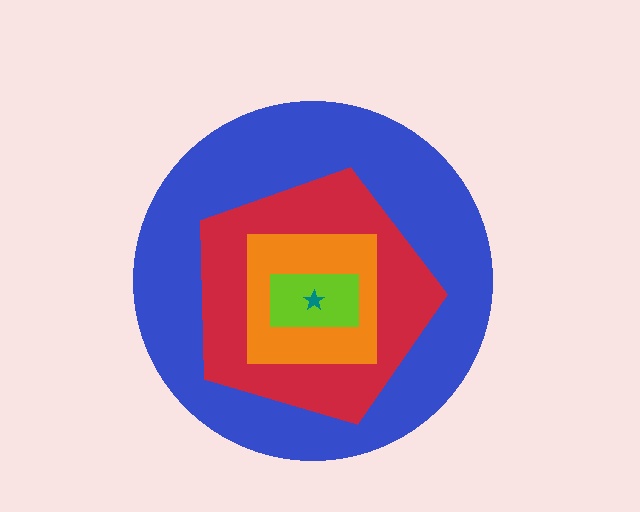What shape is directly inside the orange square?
The lime rectangle.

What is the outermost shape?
The blue circle.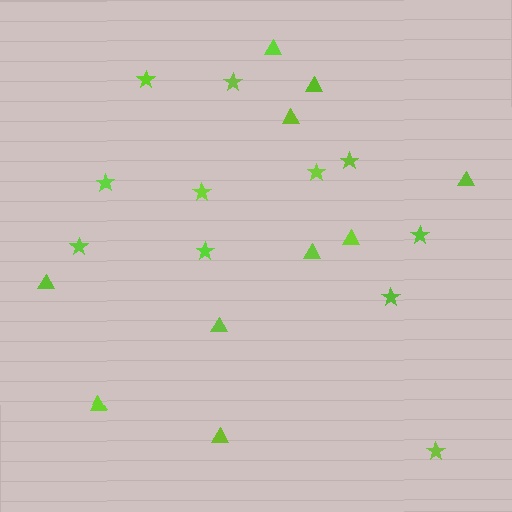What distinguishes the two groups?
There are 2 groups: one group of triangles (10) and one group of stars (11).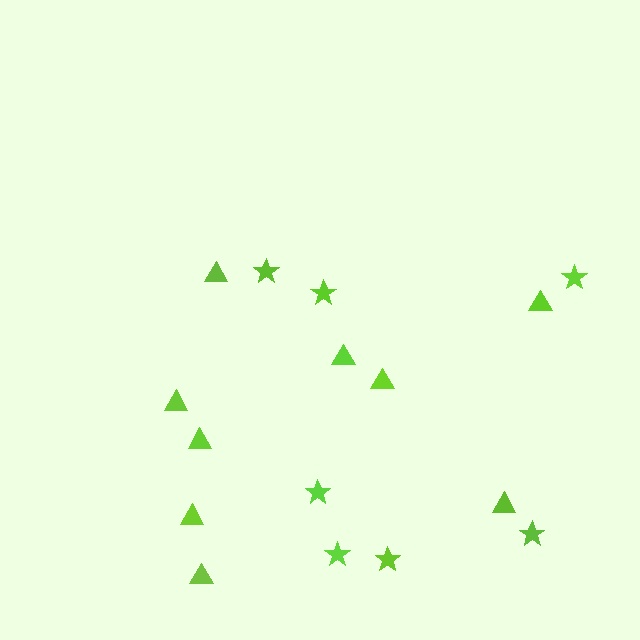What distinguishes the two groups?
There are 2 groups: one group of triangles (9) and one group of stars (7).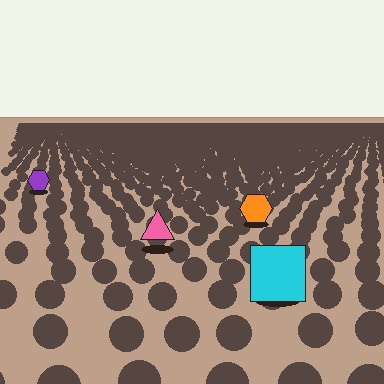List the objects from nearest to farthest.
From nearest to farthest: the cyan square, the pink triangle, the orange hexagon, the purple hexagon.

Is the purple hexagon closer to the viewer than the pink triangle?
No. The pink triangle is closer — you can tell from the texture gradient: the ground texture is coarser near it.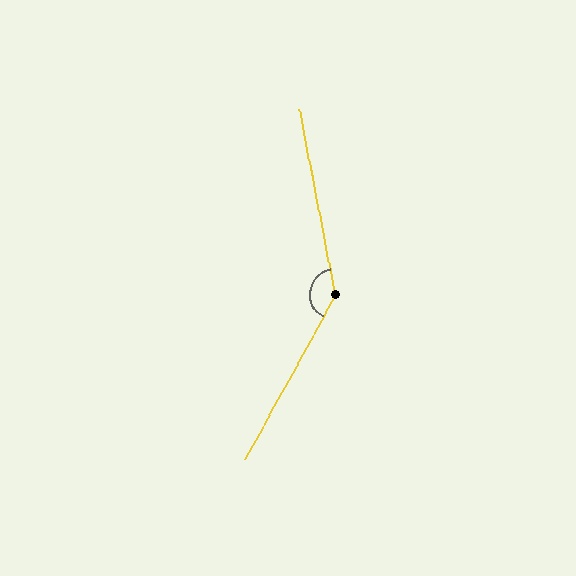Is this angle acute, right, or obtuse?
It is obtuse.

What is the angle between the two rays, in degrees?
Approximately 140 degrees.